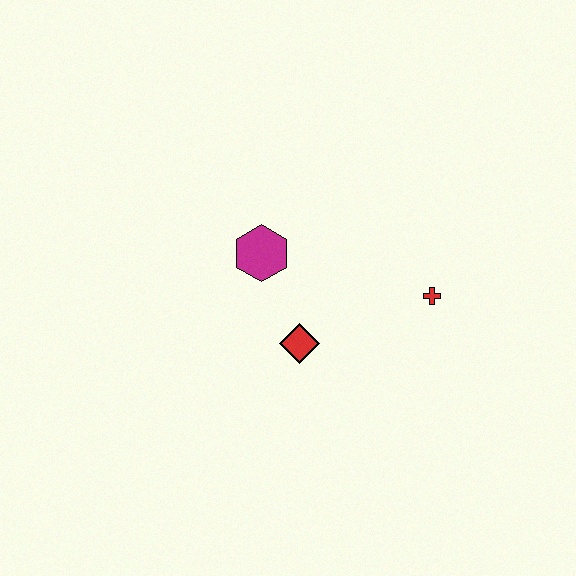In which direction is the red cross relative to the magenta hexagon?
The red cross is to the right of the magenta hexagon.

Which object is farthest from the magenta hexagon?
The red cross is farthest from the magenta hexagon.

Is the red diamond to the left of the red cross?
Yes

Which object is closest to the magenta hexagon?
The red diamond is closest to the magenta hexagon.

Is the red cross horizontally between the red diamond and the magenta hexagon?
No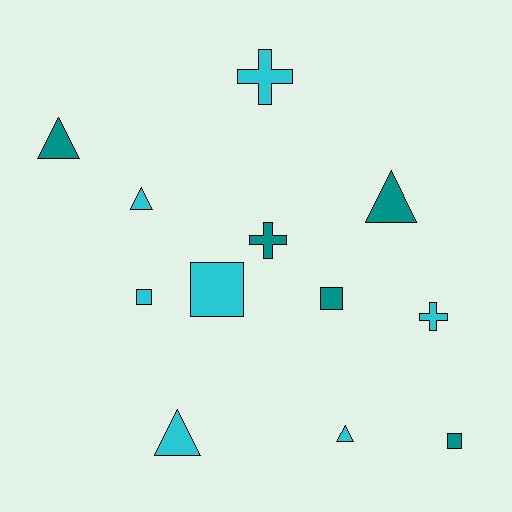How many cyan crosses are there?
There are 2 cyan crosses.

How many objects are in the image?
There are 12 objects.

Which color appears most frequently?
Cyan, with 7 objects.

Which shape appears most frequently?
Triangle, with 5 objects.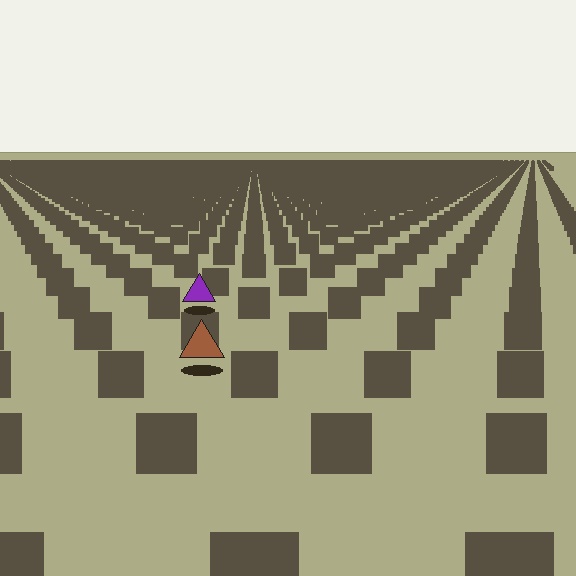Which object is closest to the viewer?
The brown triangle is closest. The texture marks near it are larger and more spread out.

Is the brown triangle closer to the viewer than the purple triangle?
Yes. The brown triangle is closer — you can tell from the texture gradient: the ground texture is coarser near it.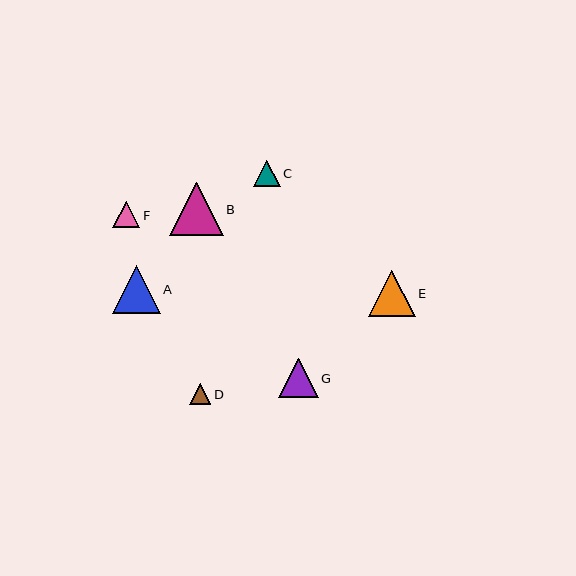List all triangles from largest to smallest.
From largest to smallest: B, A, E, G, F, C, D.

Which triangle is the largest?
Triangle B is the largest with a size of approximately 53 pixels.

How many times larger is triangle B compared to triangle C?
Triangle B is approximately 2.0 times the size of triangle C.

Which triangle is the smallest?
Triangle D is the smallest with a size of approximately 21 pixels.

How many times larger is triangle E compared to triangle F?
Triangle E is approximately 1.7 times the size of triangle F.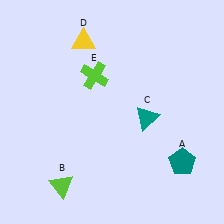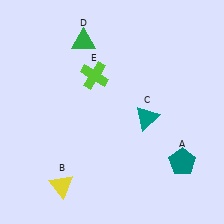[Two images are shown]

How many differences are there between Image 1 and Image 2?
There are 2 differences between the two images.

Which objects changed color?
B changed from lime to yellow. D changed from yellow to green.